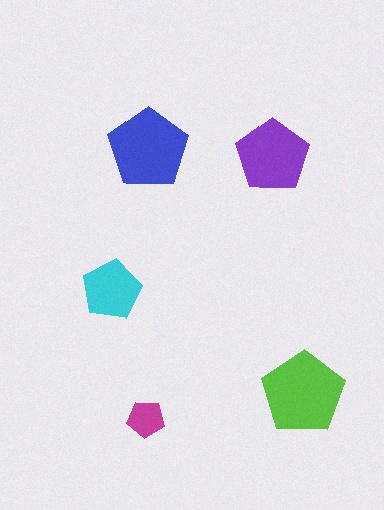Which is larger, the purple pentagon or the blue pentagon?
The blue one.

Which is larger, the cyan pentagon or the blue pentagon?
The blue one.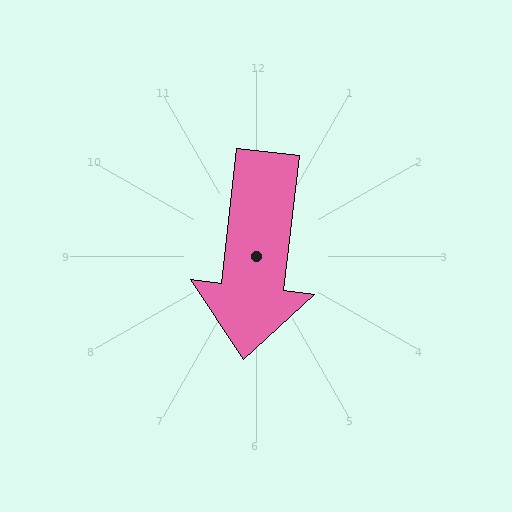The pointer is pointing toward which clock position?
Roughly 6 o'clock.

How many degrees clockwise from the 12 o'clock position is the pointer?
Approximately 187 degrees.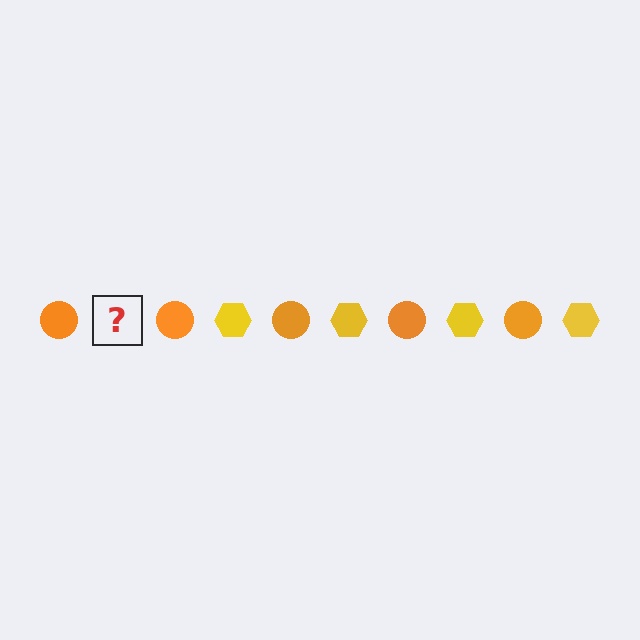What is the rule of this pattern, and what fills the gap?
The rule is that the pattern alternates between orange circle and yellow hexagon. The gap should be filled with a yellow hexagon.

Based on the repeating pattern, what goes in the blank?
The blank should be a yellow hexagon.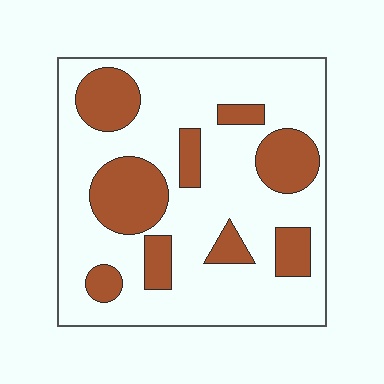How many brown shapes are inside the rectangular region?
9.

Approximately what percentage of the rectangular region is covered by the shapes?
Approximately 25%.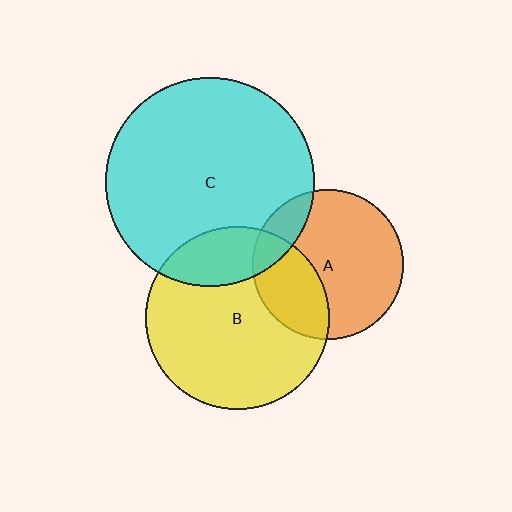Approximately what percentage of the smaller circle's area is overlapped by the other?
Approximately 30%.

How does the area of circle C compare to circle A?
Approximately 1.9 times.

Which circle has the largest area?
Circle C (cyan).